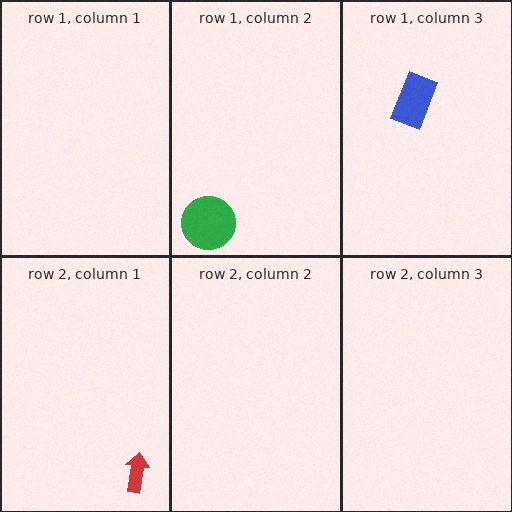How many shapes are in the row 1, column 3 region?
1.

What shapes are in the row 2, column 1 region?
The red arrow.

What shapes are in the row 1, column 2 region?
The green circle.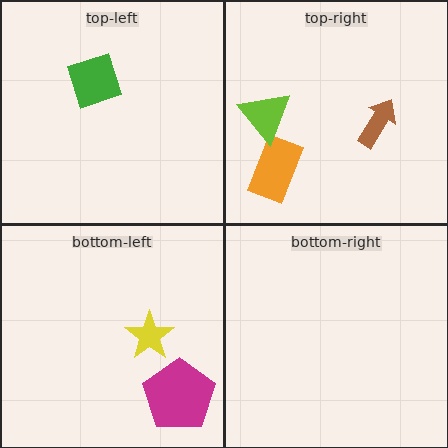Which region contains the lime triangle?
The top-right region.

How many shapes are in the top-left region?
1.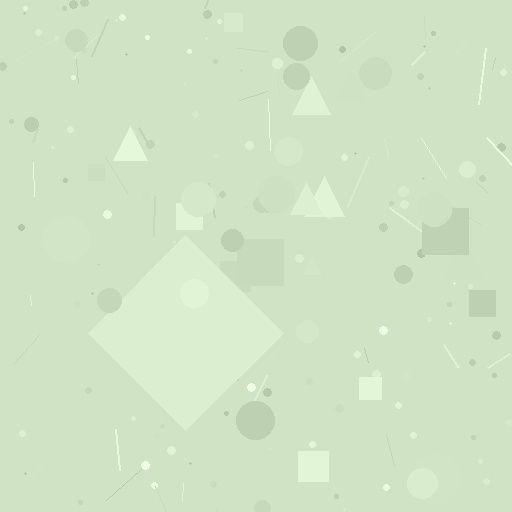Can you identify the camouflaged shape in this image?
The camouflaged shape is a diamond.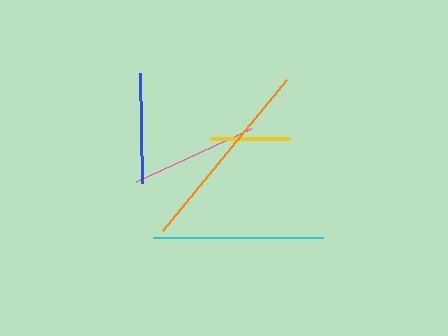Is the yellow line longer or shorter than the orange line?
The orange line is longer than the yellow line.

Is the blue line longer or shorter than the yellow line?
The blue line is longer than the yellow line.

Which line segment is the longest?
The orange line is the longest at approximately 196 pixels.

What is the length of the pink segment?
The pink segment is approximately 126 pixels long.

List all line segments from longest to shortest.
From longest to shortest: orange, cyan, pink, blue, yellow.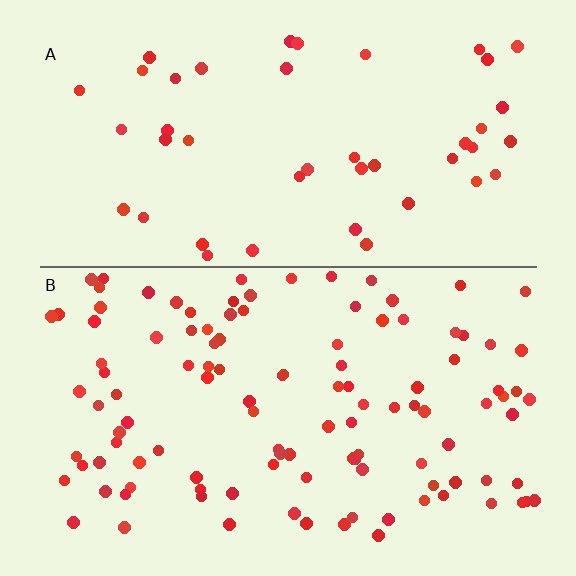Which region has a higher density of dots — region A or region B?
B (the bottom).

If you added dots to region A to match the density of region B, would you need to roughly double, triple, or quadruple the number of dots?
Approximately double.